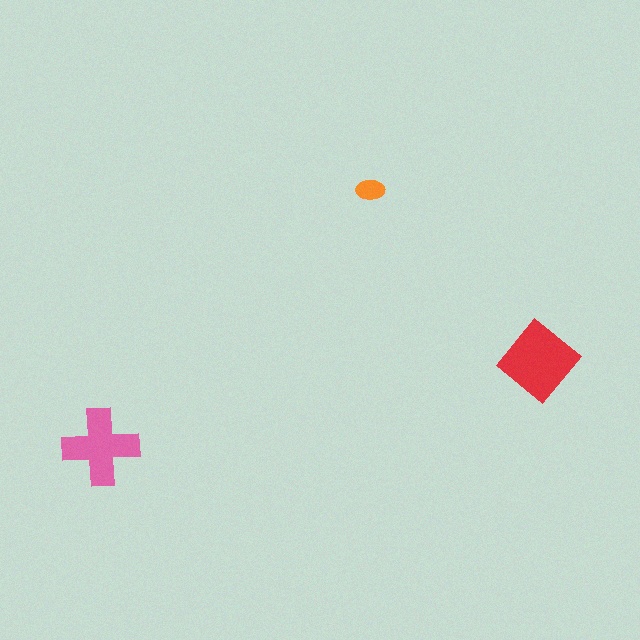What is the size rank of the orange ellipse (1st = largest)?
3rd.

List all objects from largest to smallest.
The red diamond, the pink cross, the orange ellipse.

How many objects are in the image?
There are 3 objects in the image.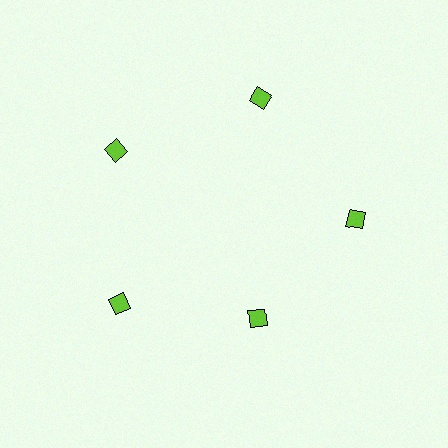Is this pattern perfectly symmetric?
No. The 5 lime diamonds are arranged in a ring, but one element near the 5 o'clock position is pulled inward toward the center, breaking the 5-fold rotational symmetry.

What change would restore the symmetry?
The symmetry would be restored by moving it outward, back onto the ring so that all 5 diamonds sit at equal angles and equal distance from the center.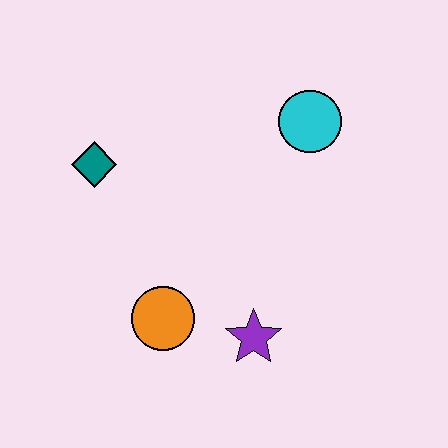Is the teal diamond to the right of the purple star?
No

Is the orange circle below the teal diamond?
Yes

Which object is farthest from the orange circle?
The cyan circle is farthest from the orange circle.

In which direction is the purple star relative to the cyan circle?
The purple star is below the cyan circle.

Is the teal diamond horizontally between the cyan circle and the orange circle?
No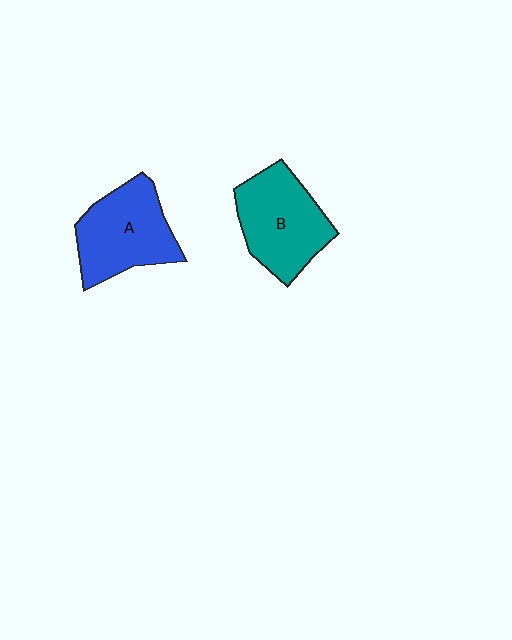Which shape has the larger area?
Shape B (teal).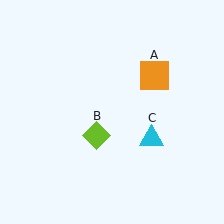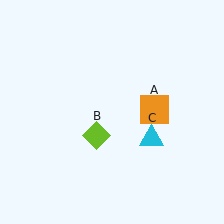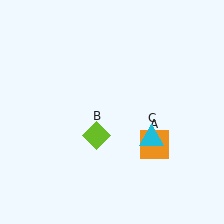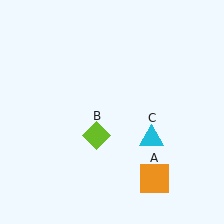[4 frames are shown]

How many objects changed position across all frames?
1 object changed position: orange square (object A).